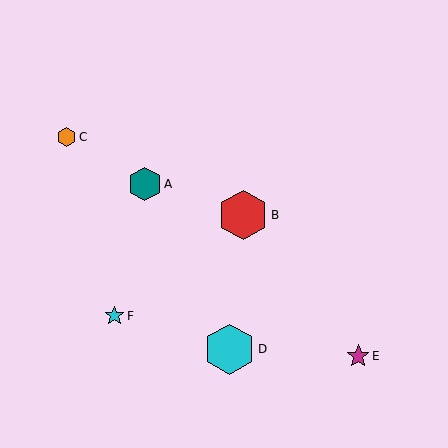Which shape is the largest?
The cyan hexagon (labeled D) is the largest.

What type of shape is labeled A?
Shape A is a teal hexagon.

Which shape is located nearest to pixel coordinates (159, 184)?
The teal hexagon (labeled A) at (145, 184) is nearest to that location.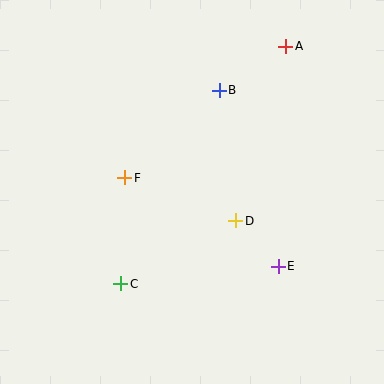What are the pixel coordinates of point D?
Point D is at (236, 221).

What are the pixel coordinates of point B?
Point B is at (219, 90).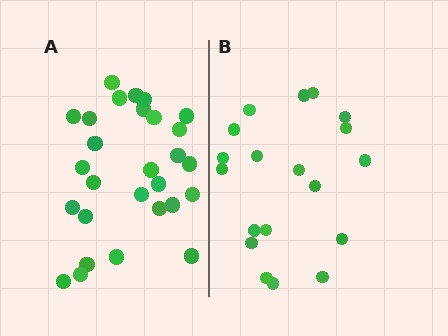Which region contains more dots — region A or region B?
Region A (the left region) has more dots.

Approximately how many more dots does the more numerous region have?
Region A has roughly 8 or so more dots than region B.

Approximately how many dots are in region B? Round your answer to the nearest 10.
About 20 dots. (The exact count is 19, which rounds to 20.)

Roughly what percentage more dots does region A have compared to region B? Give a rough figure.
About 45% more.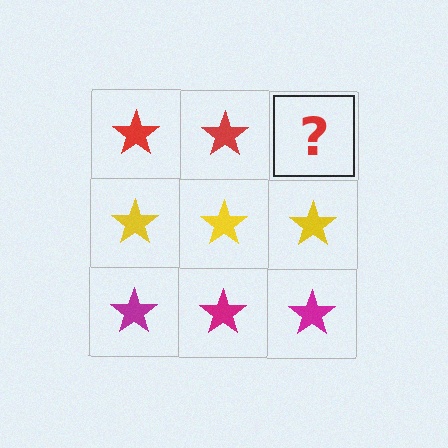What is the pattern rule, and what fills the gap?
The rule is that each row has a consistent color. The gap should be filled with a red star.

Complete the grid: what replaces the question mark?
The question mark should be replaced with a red star.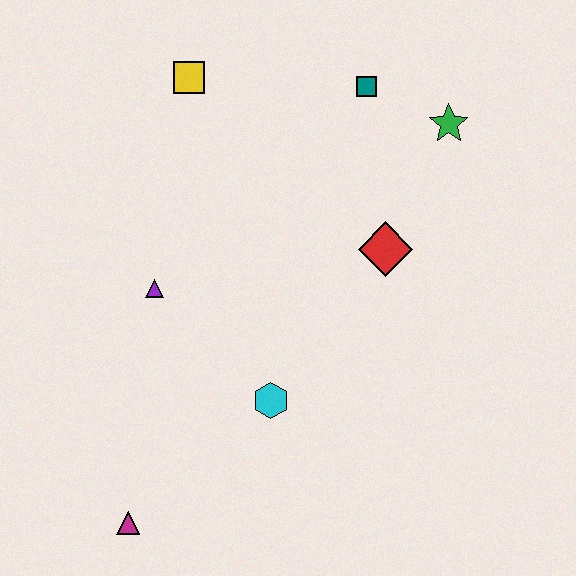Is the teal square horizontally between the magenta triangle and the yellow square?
No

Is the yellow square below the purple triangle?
No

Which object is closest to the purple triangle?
The cyan hexagon is closest to the purple triangle.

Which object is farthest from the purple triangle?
The green star is farthest from the purple triangle.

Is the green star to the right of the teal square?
Yes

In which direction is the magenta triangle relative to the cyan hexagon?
The magenta triangle is to the left of the cyan hexagon.